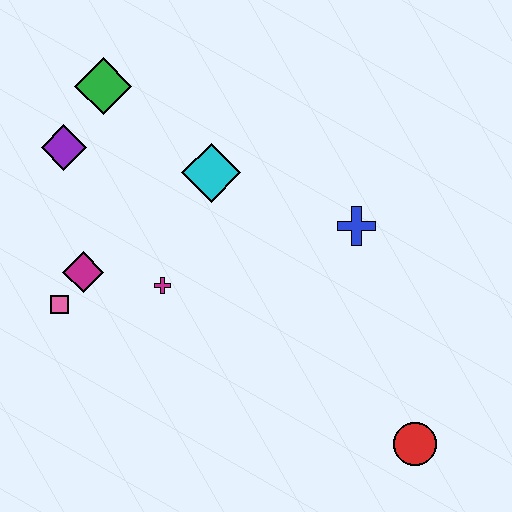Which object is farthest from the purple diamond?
The red circle is farthest from the purple diamond.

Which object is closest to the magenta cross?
The magenta diamond is closest to the magenta cross.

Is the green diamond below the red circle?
No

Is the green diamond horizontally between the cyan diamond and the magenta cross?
No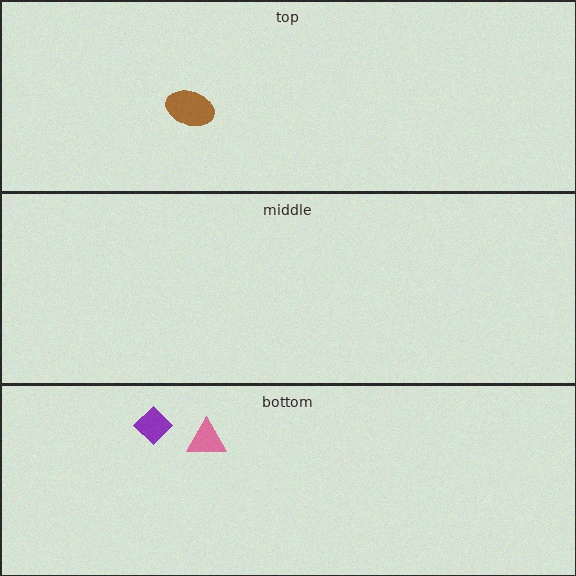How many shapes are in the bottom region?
2.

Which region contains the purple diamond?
The bottom region.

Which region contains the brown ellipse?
The top region.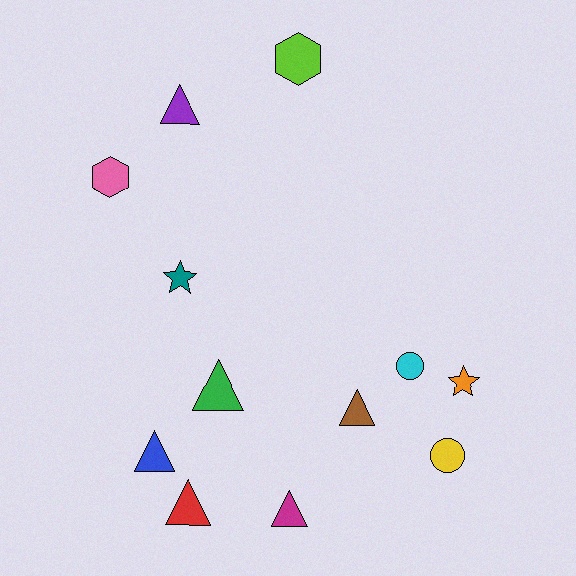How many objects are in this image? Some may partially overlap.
There are 12 objects.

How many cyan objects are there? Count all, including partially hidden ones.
There is 1 cyan object.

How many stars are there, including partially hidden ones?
There are 2 stars.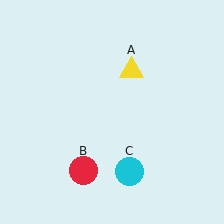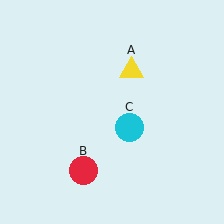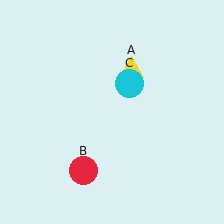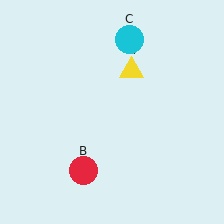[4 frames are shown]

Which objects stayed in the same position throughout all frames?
Yellow triangle (object A) and red circle (object B) remained stationary.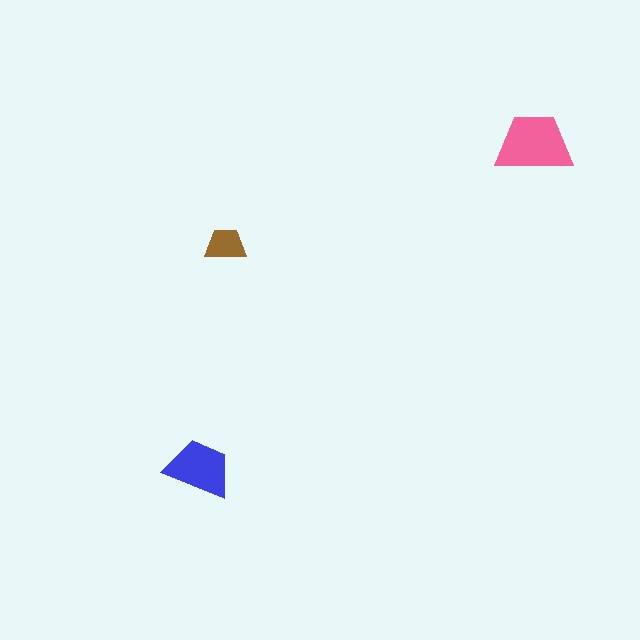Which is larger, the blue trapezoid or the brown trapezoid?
The blue one.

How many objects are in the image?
There are 3 objects in the image.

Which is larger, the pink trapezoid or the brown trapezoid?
The pink one.